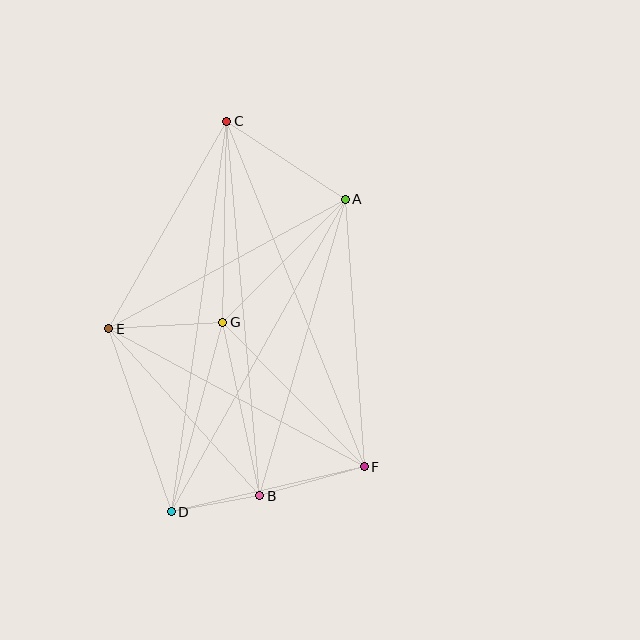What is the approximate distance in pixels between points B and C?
The distance between B and C is approximately 376 pixels.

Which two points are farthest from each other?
Points C and D are farthest from each other.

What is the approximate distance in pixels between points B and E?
The distance between B and E is approximately 225 pixels.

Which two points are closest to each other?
Points B and D are closest to each other.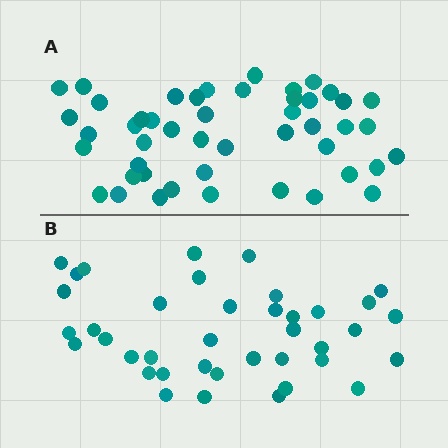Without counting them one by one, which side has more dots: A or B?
Region A (the top region) has more dots.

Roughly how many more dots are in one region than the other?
Region A has roughly 8 or so more dots than region B.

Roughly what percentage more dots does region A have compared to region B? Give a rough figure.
About 20% more.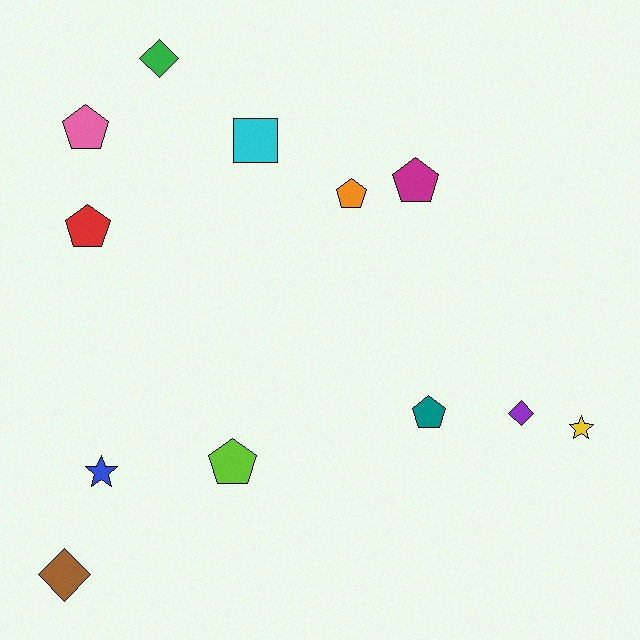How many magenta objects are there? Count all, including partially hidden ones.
There is 1 magenta object.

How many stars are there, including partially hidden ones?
There are 2 stars.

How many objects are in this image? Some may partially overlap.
There are 12 objects.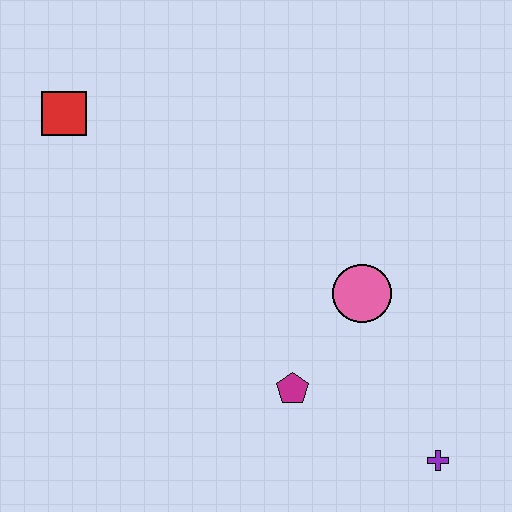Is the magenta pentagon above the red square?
No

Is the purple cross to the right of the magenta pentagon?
Yes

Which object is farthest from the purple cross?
The red square is farthest from the purple cross.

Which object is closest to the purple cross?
The magenta pentagon is closest to the purple cross.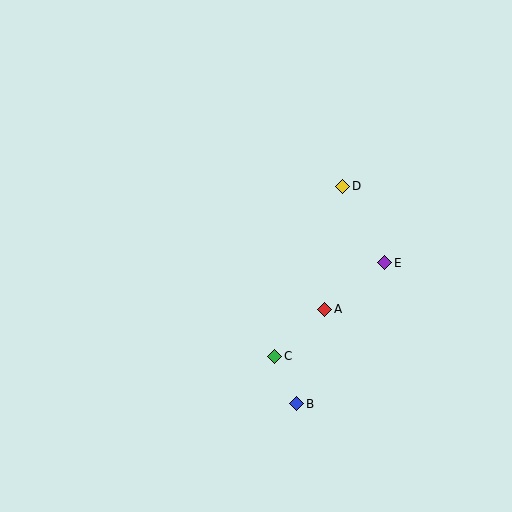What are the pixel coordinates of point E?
Point E is at (385, 263).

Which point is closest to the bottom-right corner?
Point B is closest to the bottom-right corner.